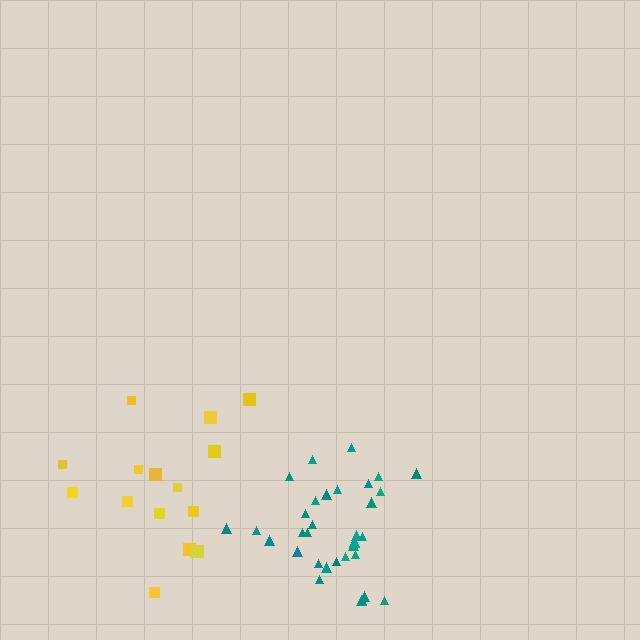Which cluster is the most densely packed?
Teal.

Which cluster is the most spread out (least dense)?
Yellow.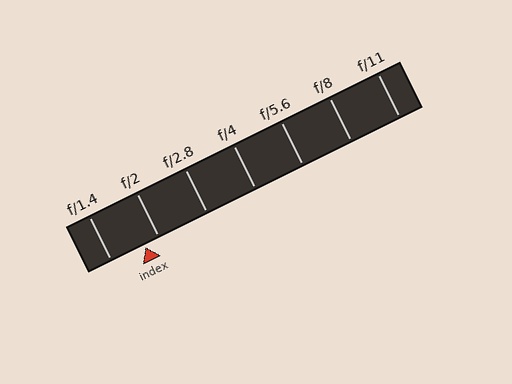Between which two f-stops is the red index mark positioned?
The index mark is between f/1.4 and f/2.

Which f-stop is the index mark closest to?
The index mark is closest to f/2.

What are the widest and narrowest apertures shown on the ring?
The widest aperture shown is f/1.4 and the narrowest is f/11.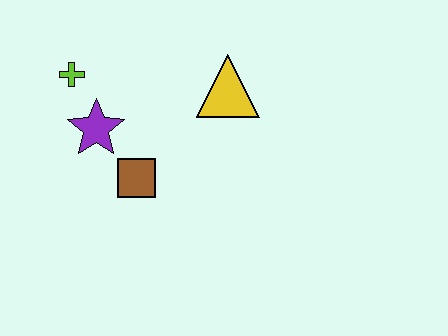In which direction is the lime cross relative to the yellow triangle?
The lime cross is to the left of the yellow triangle.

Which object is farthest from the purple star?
The yellow triangle is farthest from the purple star.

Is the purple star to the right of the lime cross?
Yes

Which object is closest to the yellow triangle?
The brown square is closest to the yellow triangle.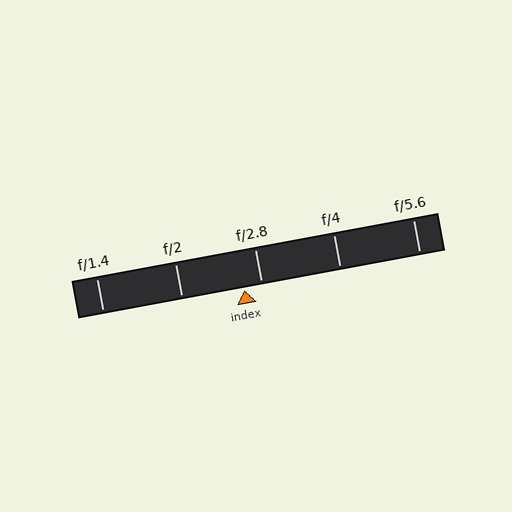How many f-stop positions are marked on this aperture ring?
There are 5 f-stop positions marked.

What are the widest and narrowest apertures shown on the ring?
The widest aperture shown is f/1.4 and the narrowest is f/5.6.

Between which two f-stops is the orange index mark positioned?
The index mark is between f/2 and f/2.8.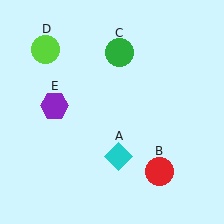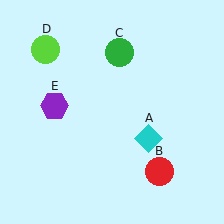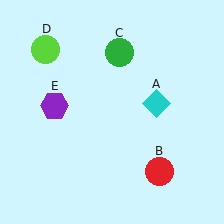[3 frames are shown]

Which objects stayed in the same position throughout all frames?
Red circle (object B) and green circle (object C) and lime circle (object D) and purple hexagon (object E) remained stationary.